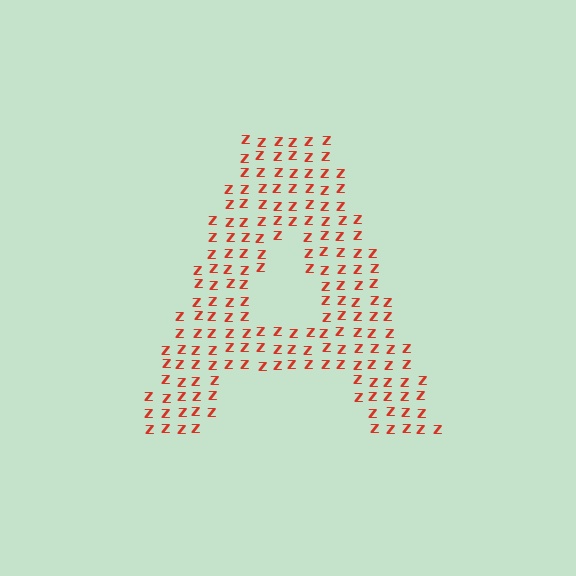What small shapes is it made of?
It is made of small letter Z's.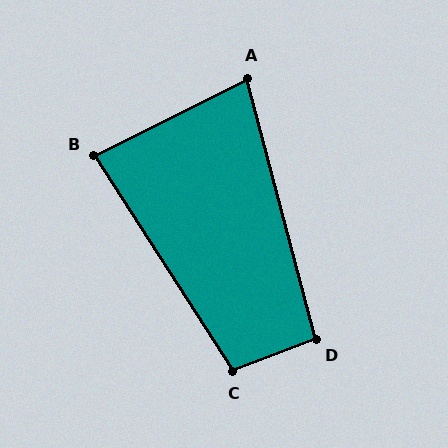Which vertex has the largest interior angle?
C, at approximately 102 degrees.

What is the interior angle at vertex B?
Approximately 84 degrees (acute).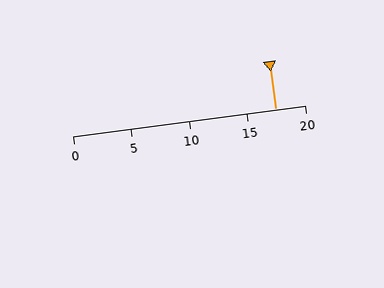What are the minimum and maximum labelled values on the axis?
The axis runs from 0 to 20.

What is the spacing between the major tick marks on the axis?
The major ticks are spaced 5 apart.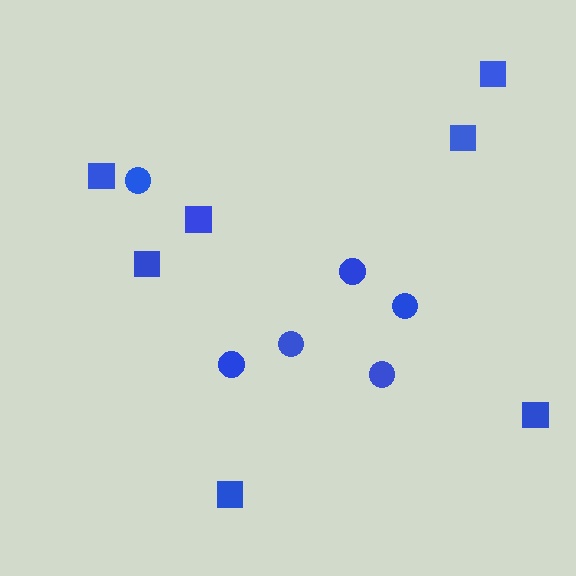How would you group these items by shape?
There are 2 groups: one group of circles (6) and one group of squares (7).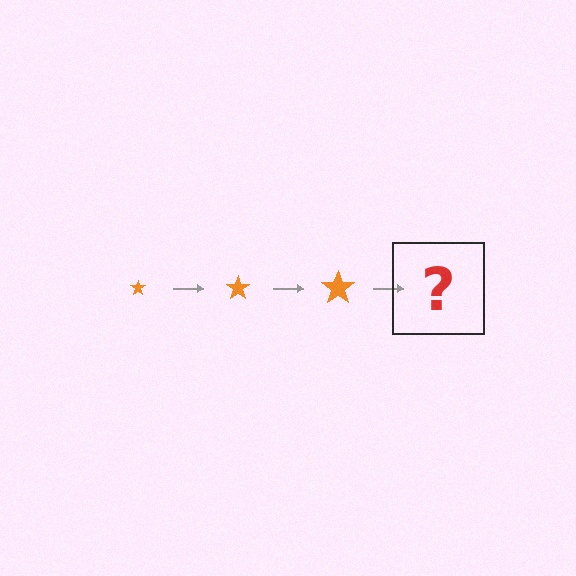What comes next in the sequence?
The next element should be an orange star, larger than the previous one.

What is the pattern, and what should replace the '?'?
The pattern is that the star gets progressively larger each step. The '?' should be an orange star, larger than the previous one.